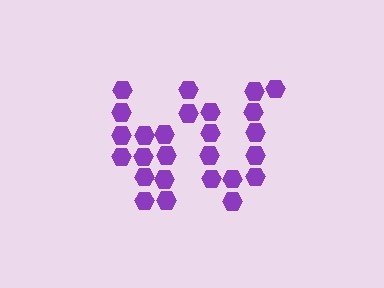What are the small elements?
The small elements are hexagons.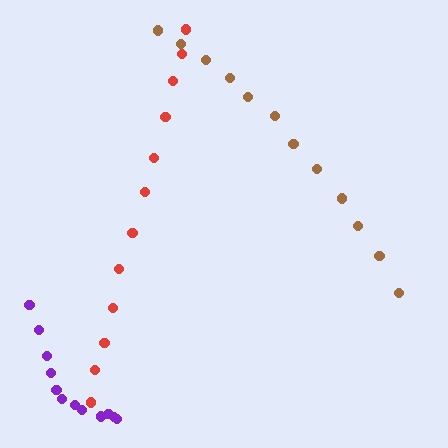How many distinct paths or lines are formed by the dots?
There are 3 distinct paths.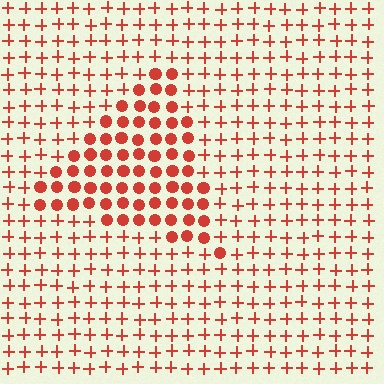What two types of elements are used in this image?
The image uses circles inside the triangle region and plus signs outside it.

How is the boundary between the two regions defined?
The boundary is defined by a change in element shape: circles inside vs. plus signs outside. All elements share the same color and spacing.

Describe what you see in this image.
The image is filled with small red elements arranged in a uniform grid. A triangle-shaped region contains circles, while the surrounding area contains plus signs. The boundary is defined purely by the change in element shape.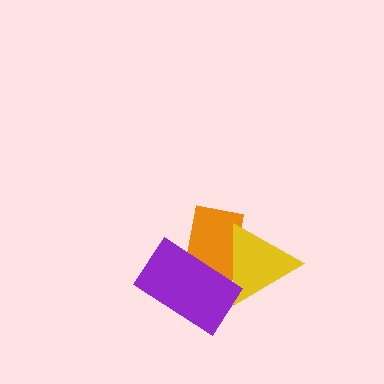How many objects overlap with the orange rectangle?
2 objects overlap with the orange rectangle.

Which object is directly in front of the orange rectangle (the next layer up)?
The yellow triangle is directly in front of the orange rectangle.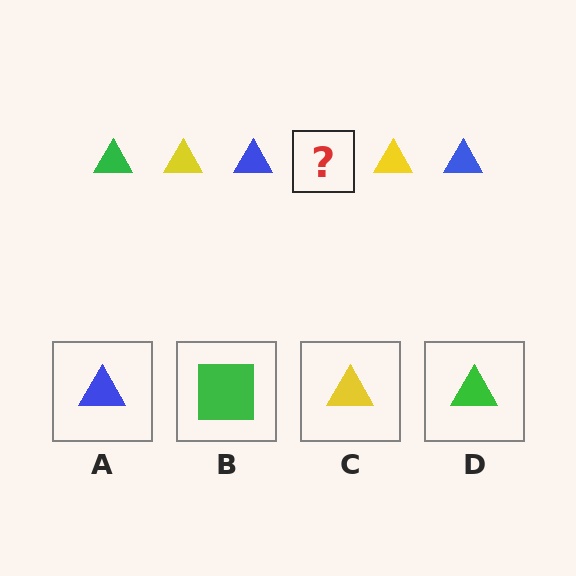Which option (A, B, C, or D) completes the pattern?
D.